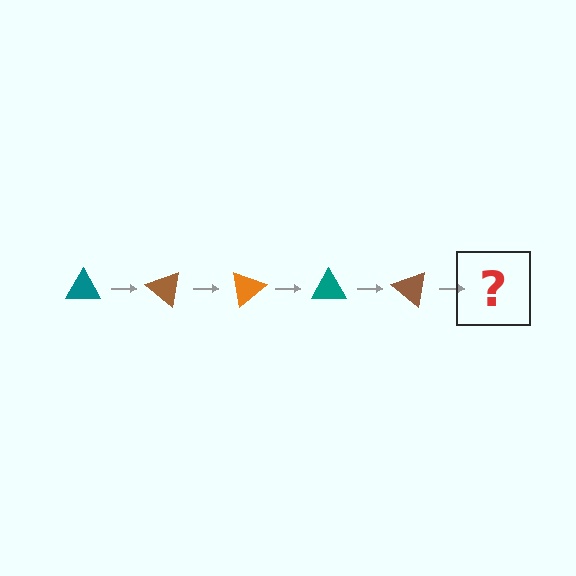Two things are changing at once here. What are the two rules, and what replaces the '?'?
The two rules are that it rotates 40 degrees each step and the color cycles through teal, brown, and orange. The '?' should be an orange triangle, rotated 200 degrees from the start.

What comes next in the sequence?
The next element should be an orange triangle, rotated 200 degrees from the start.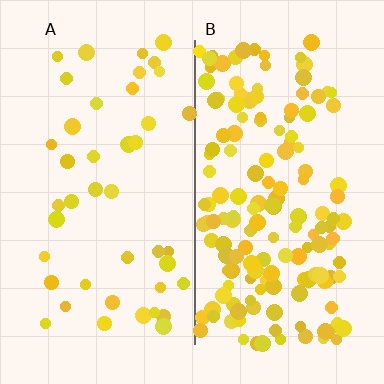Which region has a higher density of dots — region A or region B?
B (the right).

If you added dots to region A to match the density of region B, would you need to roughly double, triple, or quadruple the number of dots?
Approximately quadruple.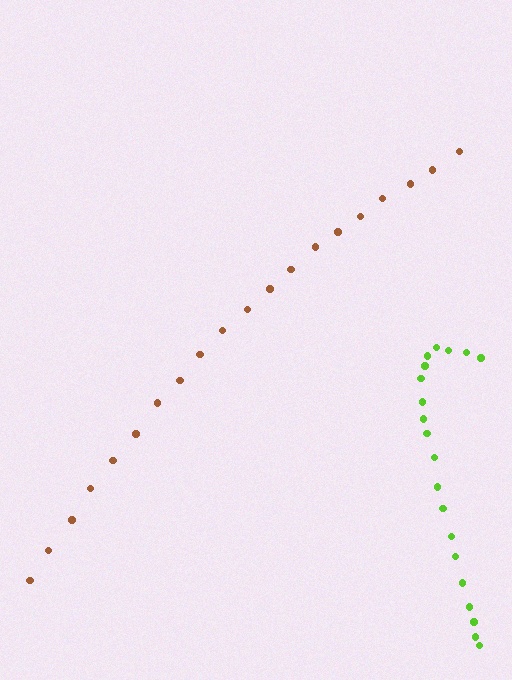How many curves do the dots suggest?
There are 2 distinct paths.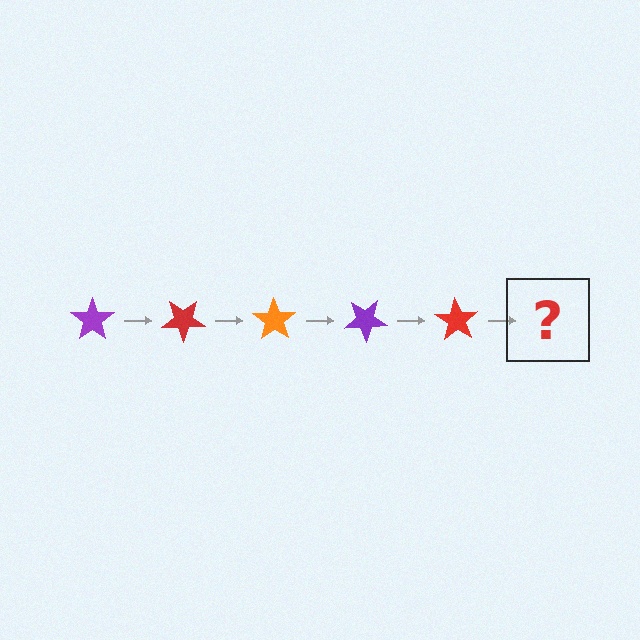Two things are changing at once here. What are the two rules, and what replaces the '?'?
The two rules are that it rotates 35 degrees each step and the color cycles through purple, red, and orange. The '?' should be an orange star, rotated 175 degrees from the start.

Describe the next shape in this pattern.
It should be an orange star, rotated 175 degrees from the start.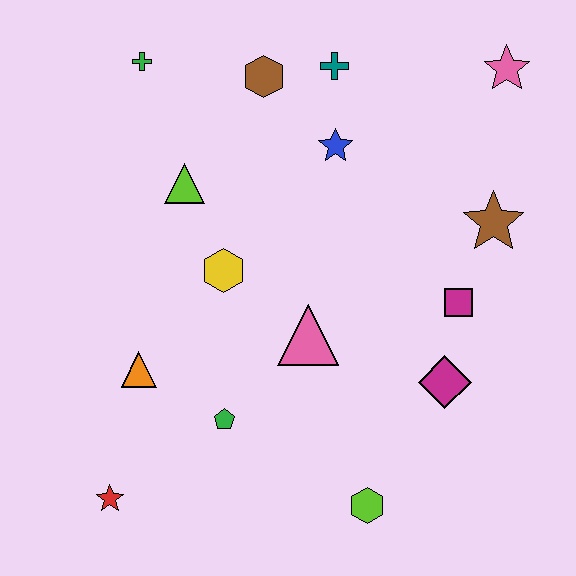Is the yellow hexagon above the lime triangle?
No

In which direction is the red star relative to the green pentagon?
The red star is to the left of the green pentagon.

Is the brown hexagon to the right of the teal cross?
No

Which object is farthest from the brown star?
The red star is farthest from the brown star.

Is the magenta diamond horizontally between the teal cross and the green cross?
No